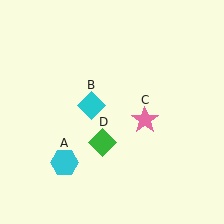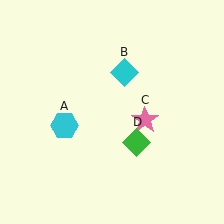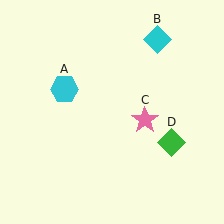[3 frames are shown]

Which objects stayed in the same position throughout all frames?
Pink star (object C) remained stationary.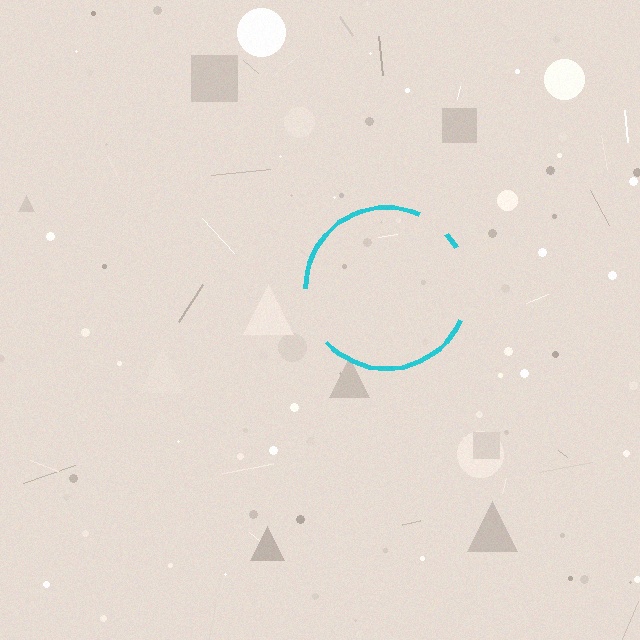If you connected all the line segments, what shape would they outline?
They would outline a circle.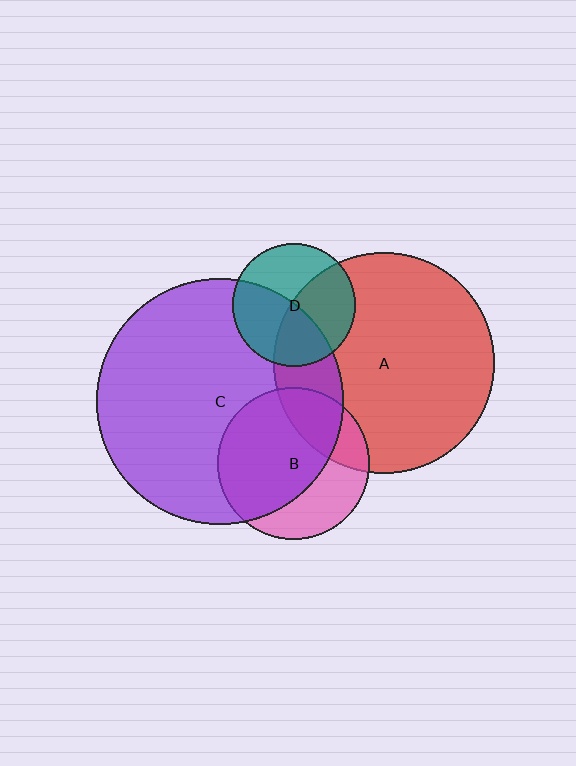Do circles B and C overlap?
Yes.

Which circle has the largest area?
Circle C (purple).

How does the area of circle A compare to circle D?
Approximately 3.2 times.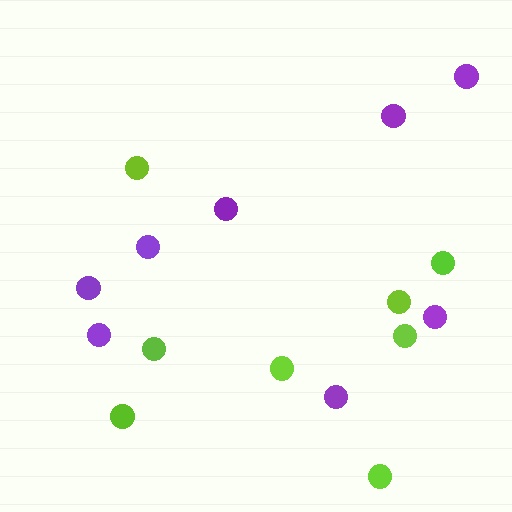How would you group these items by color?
There are 2 groups: one group of lime circles (8) and one group of purple circles (8).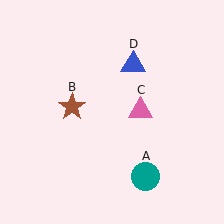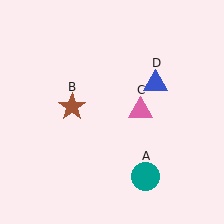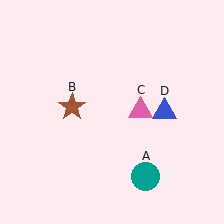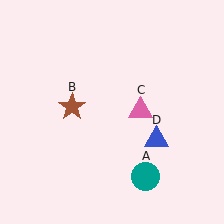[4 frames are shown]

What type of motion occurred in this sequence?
The blue triangle (object D) rotated clockwise around the center of the scene.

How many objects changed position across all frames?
1 object changed position: blue triangle (object D).